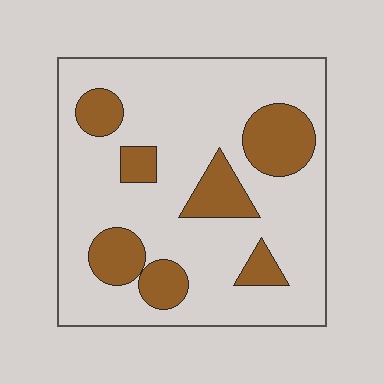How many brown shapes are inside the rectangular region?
7.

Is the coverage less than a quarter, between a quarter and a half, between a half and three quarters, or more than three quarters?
Less than a quarter.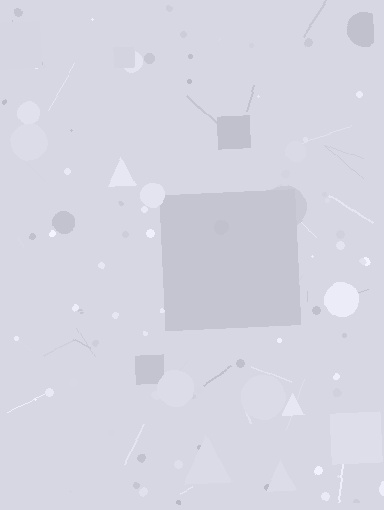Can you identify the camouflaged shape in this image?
The camouflaged shape is a square.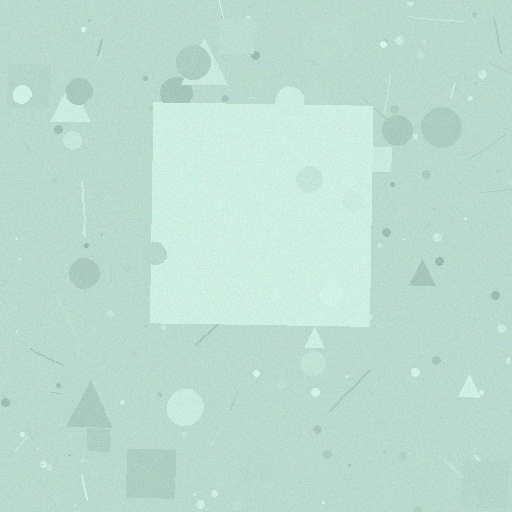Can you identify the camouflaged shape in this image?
The camouflaged shape is a square.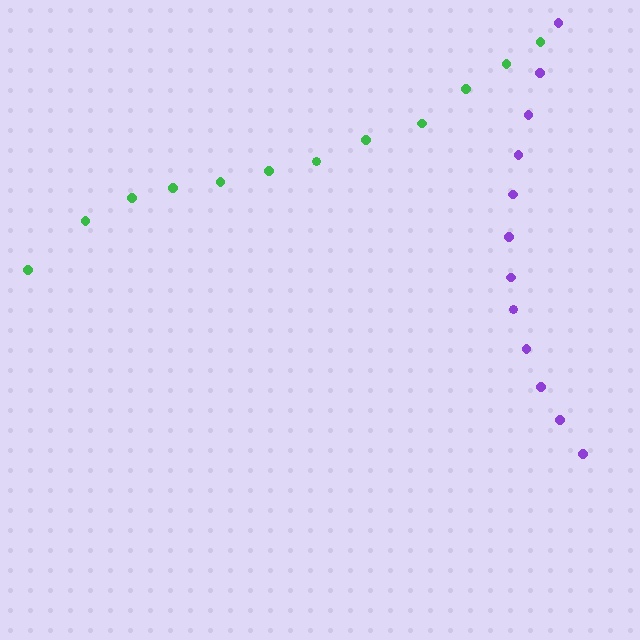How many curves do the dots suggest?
There are 2 distinct paths.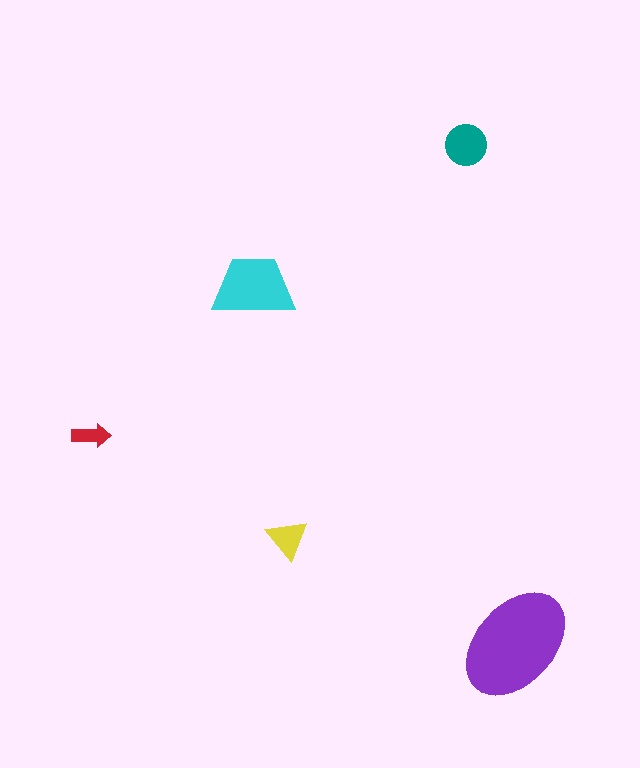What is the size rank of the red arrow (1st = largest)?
5th.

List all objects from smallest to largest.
The red arrow, the yellow triangle, the teal circle, the cyan trapezoid, the purple ellipse.